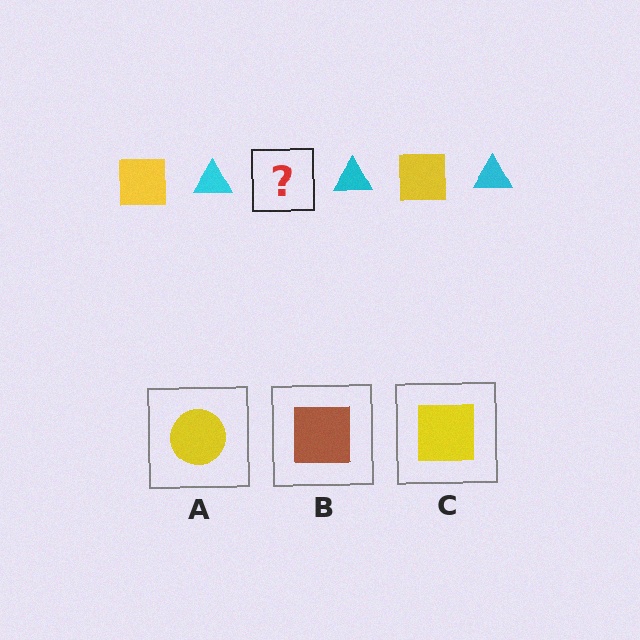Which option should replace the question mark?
Option C.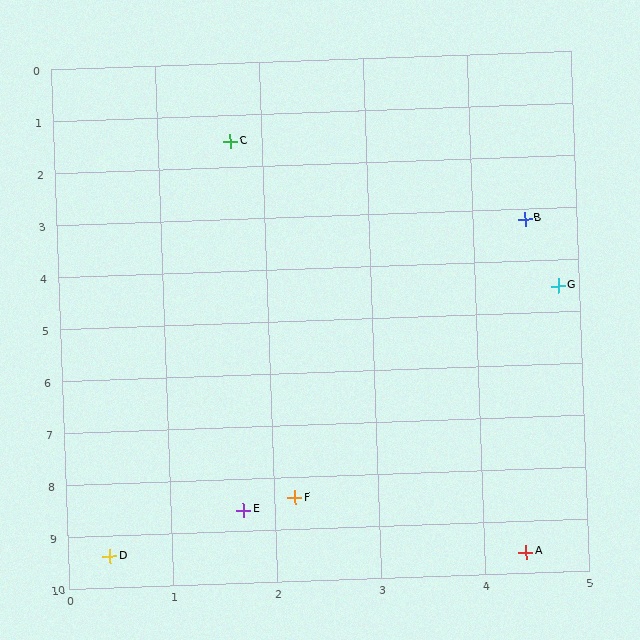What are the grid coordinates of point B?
Point B is at approximately (4.5, 3.2).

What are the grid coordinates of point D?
Point D is at approximately (0.4, 9.4).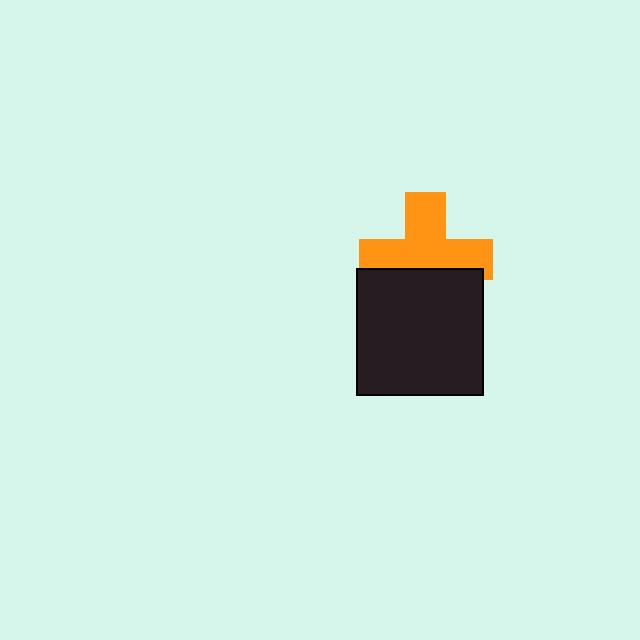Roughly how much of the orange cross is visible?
About half of it is visible (roughly 63%).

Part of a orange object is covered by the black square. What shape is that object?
It is a cross.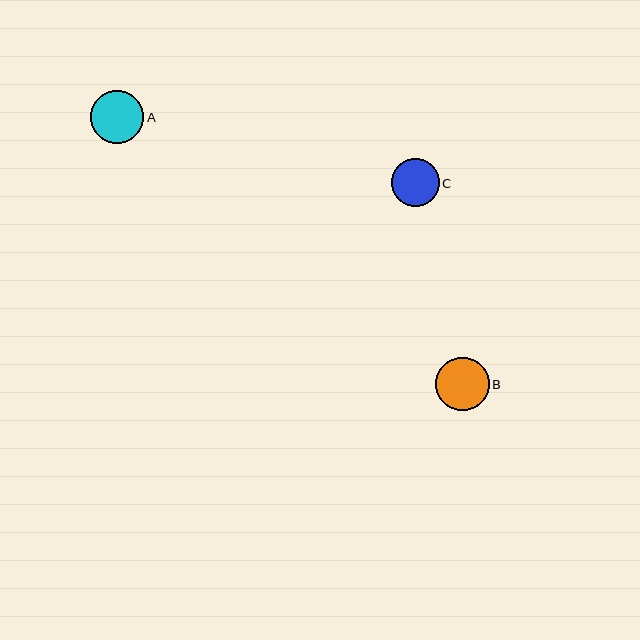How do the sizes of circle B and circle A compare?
Circle B and circle A are approximately the same size.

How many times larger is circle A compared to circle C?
Circle A is approximately 1.1 times the size of circle C.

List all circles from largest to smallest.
From largest to smallest: B, A, C.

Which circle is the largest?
Circle B is the largest with a size of approximately 54 pixels.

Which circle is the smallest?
Circle C is the smallest with a size of approximately 48 pixels.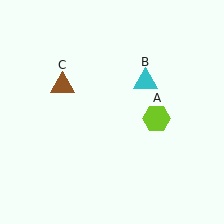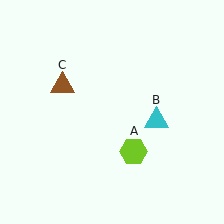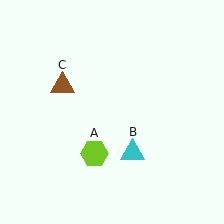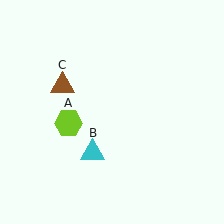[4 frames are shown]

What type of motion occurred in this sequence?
The lime hexagon (object A), cyan triangle (object B) rotated clockwise around the center of the scene.